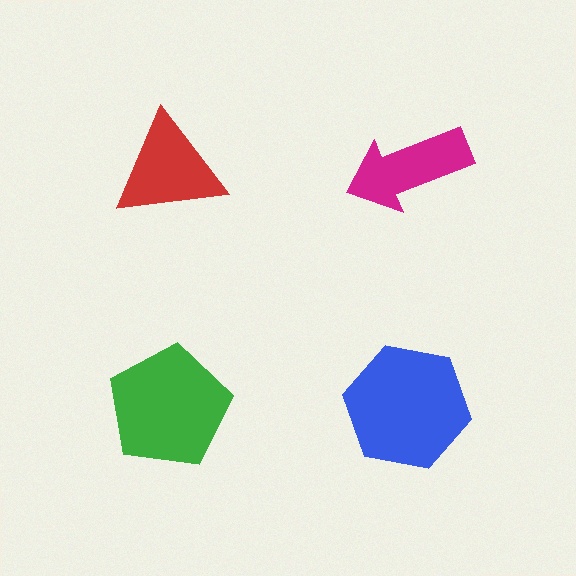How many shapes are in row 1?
2 shapes.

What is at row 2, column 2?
A blue hexagon.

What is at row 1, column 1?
A red triangle.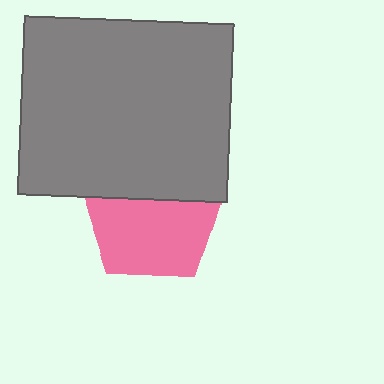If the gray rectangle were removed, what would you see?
You would see the complete pink pentagon.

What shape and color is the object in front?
The object in front is a gray rectangle.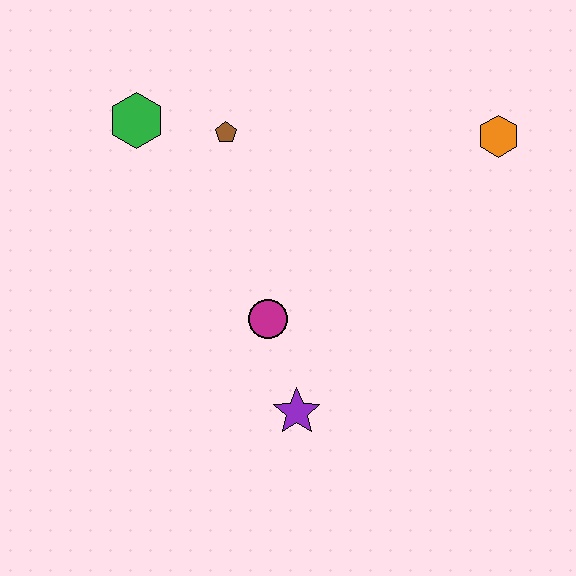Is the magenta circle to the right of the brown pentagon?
Yes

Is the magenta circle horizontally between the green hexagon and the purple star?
Yes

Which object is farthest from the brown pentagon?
The purple star is farthest from the brown pentagon.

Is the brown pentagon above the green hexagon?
No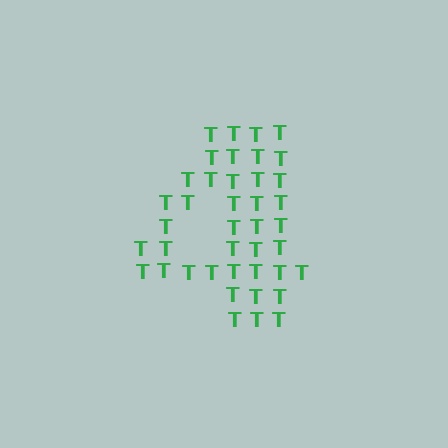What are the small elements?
The small elements are letter T's.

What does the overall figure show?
The overall figure shows the digit 4.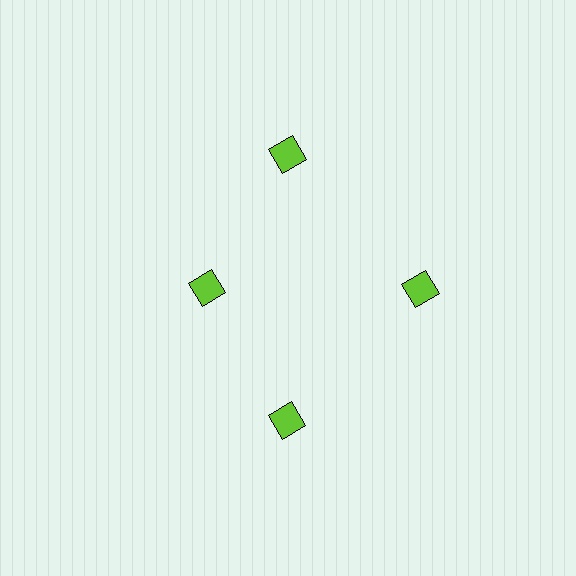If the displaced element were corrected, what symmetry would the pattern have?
It would have 4-fold rotational symmetry — the pattern would map onto itself every 90 degrees.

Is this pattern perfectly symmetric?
No. The 4 lime squares are arranged in a ring, but one element near the 9 o'clock position is pulled inward toward the center, breaking the 4-fold rotational symmetry.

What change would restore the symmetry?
The symmetry would be restored by moving it outward, back onto the ring so that all 4 squares sit at equal angles and equal distance from the center.